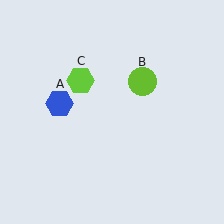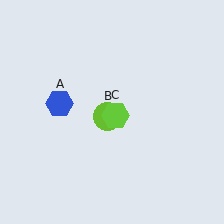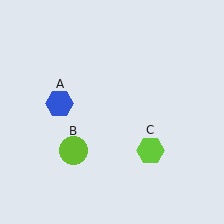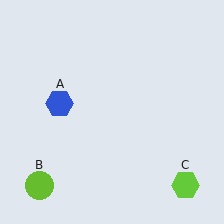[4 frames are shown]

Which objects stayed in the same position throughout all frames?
Blue hexagon (object A) remained stationary.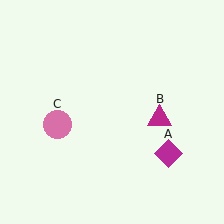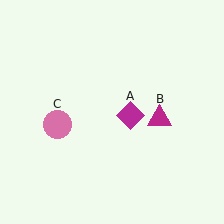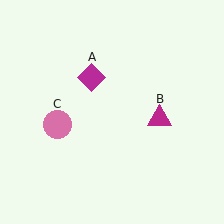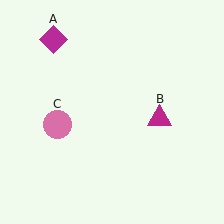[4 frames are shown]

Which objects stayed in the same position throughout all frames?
Magenta triangle (object B) and pink circle (object C) remained stationary.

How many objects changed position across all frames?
1 object changed position: magenta diamond (object A).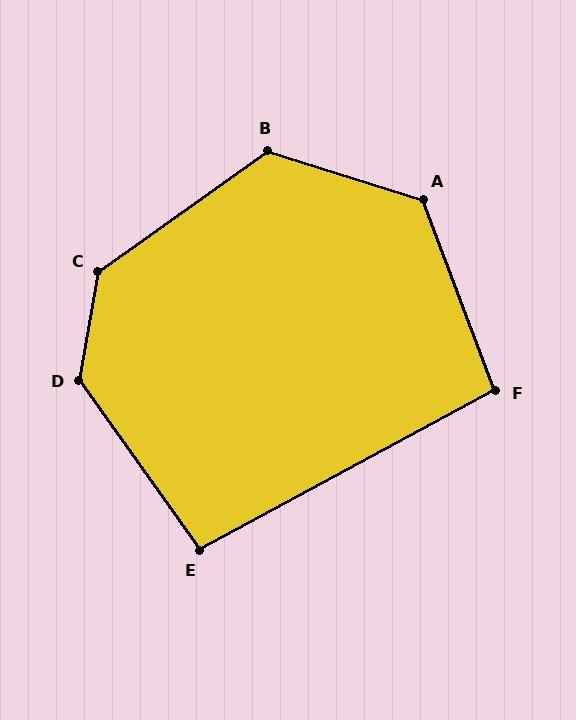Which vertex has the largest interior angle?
C, at approximately 135 degrees.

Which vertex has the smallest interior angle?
E, at approximately 97 degrees.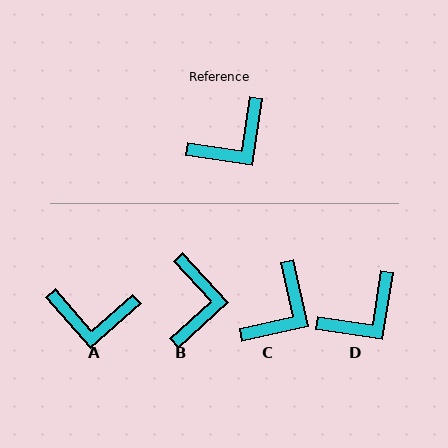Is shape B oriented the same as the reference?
No, it is off by about 51 degrees.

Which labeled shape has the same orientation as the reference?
D.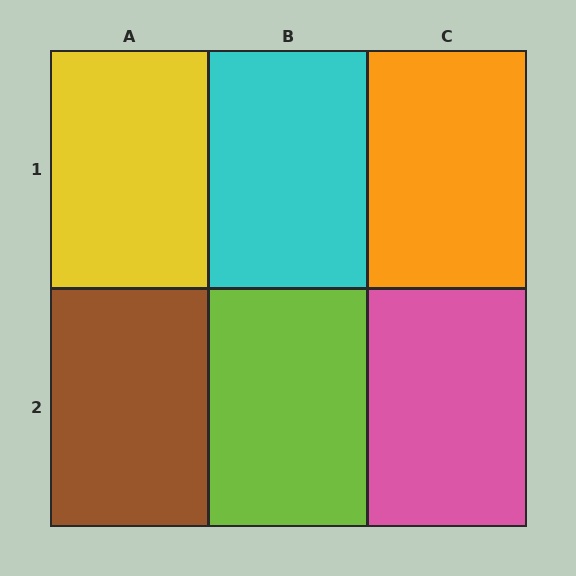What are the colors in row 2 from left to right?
Brown, lime, pink.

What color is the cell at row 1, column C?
Orange.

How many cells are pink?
1 cell is pink.